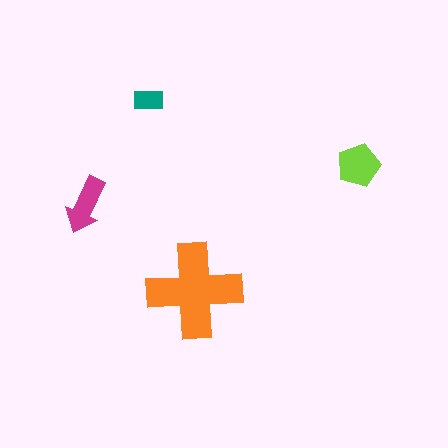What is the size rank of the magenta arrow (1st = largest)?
3rd.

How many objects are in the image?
There are 4 objects in the image.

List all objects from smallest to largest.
The teal rectangle, the magenta arrow, the lime pentagon, the orange cross.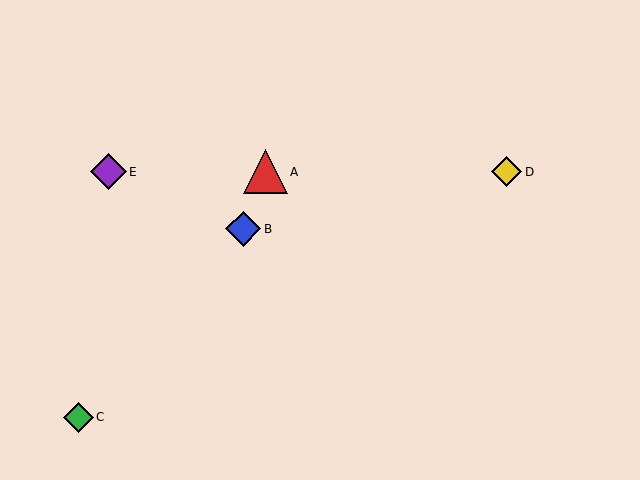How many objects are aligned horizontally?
3 objects (A, D, E) are aligned horizontally.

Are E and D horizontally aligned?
Yes, both are at y≈172.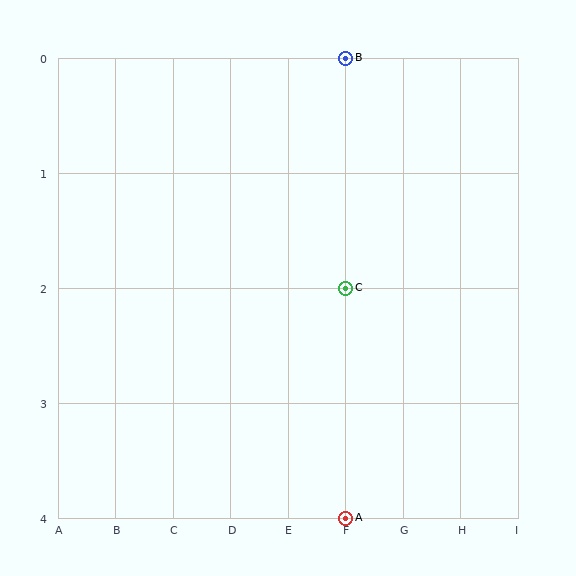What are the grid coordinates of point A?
Point A is at grid coordinates (F, 4).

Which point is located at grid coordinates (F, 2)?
Point C is at (F, 2).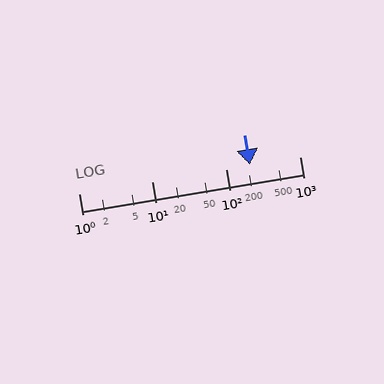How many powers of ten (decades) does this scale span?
The scale spans 3 decades, from 1 to 1000.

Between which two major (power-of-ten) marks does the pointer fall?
The pointer is between 100 and 1000.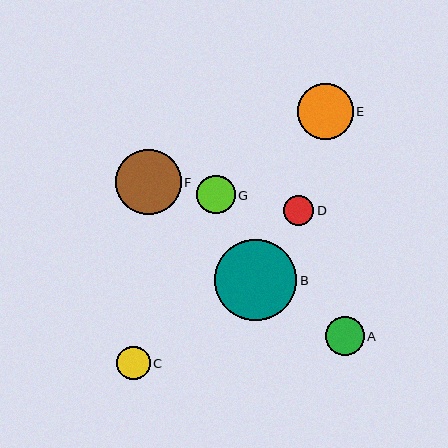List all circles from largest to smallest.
From largest to smallest: B, F, E, A, G, C, D.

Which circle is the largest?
Circle B is the largest with a size of approximately 82 pixels.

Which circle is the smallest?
Circle D is the smallest with a size of approximately 30 pixels.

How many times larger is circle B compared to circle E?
Circle B is approximately 1.5 times the size of circle E.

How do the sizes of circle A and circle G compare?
Circle A and circle G are approximately the same size.